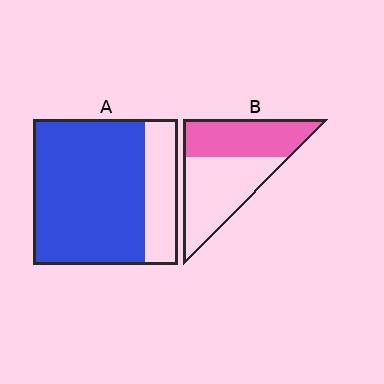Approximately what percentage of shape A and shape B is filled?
A is approximately 75% and B is approximately 45%.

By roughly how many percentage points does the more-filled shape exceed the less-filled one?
By roughly 30 percentage points (A over B).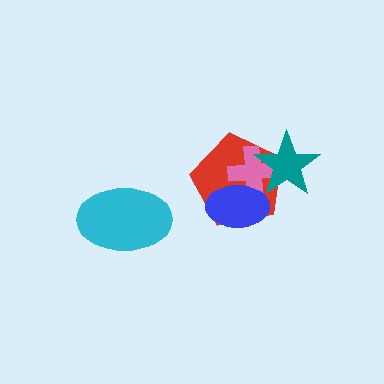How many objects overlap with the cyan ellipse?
0 objects overlap with the cyan ellipse.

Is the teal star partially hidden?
No, no other shape covers it.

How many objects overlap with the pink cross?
3 objects overlap with the pink cross.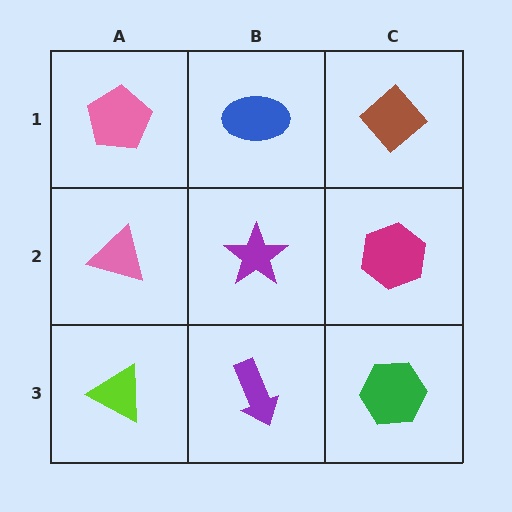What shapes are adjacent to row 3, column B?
A purple star (row 2, column B), a lime triangle (row 3, column A), a green hexagon (row 3, column C).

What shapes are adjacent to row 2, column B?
A blue ellipse (row 1, column B), a purple arrow (row 3, column B), a pink triangle (row 2, column A), a magenta hexagon (row 2, column C).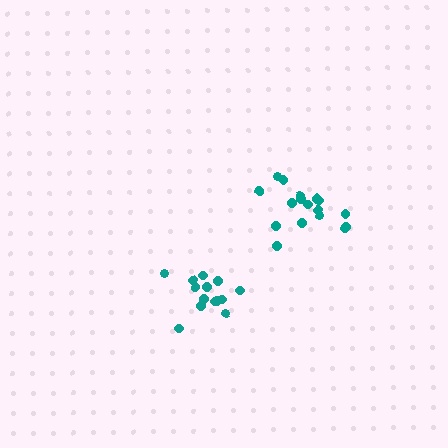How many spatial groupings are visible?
There are 2 spatial groupings.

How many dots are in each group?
Group 1: 17 dots, Group 2: 14 dots (31 total).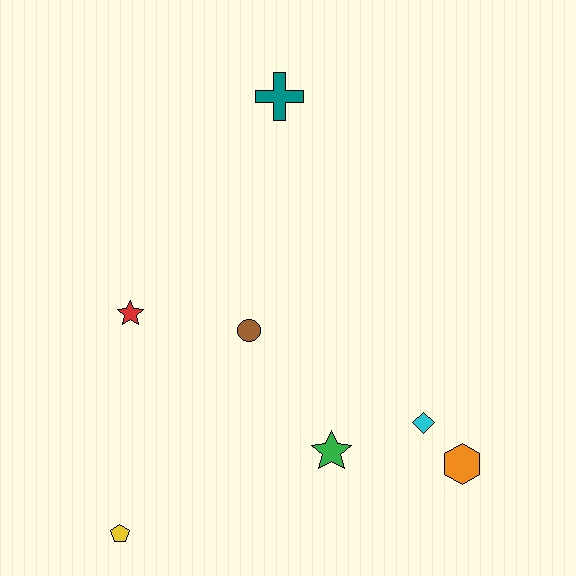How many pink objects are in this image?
There are no pink objects.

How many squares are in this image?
There are no squares.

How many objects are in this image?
There are 7 objects.